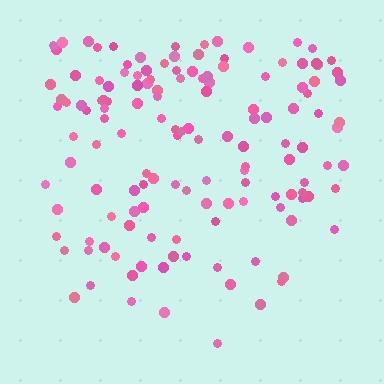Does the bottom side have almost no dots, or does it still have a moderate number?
Still a moderate number, just noticeably fewer than the top.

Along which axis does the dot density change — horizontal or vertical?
Vertical.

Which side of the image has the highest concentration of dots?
The top.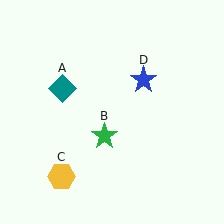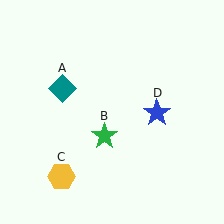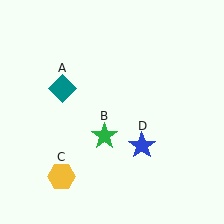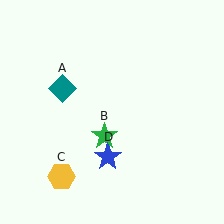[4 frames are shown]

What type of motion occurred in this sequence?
The blue star (object D) rotated clockwise around the center of the scene.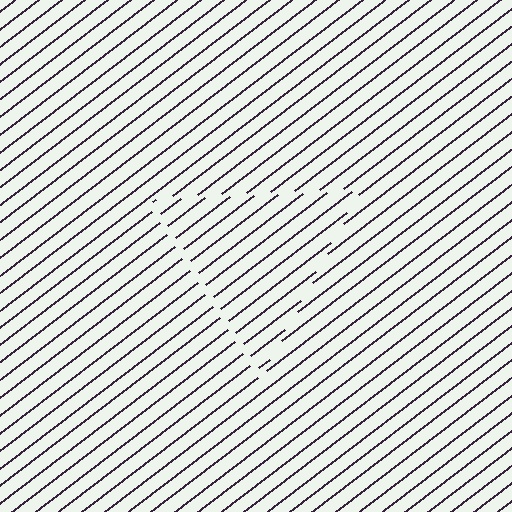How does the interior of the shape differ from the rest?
The interior of the shape contains the same grating, shifted by half a period — the contour is defined by the phase discontinuity where line-ends from the inner and outer gratings abut.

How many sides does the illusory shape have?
3 sides — the line-ends trace a triangle.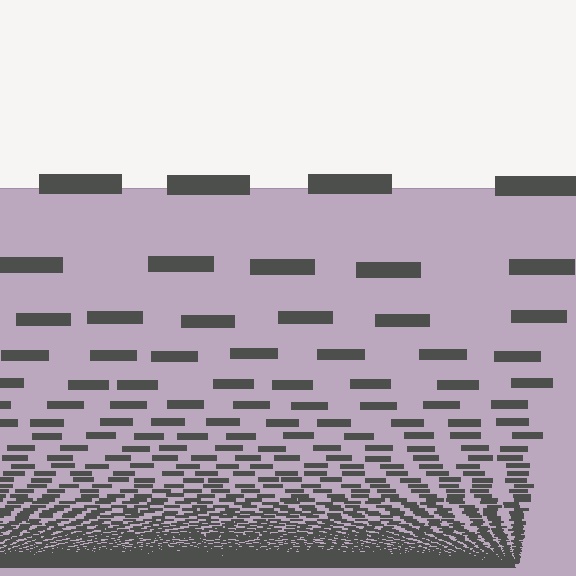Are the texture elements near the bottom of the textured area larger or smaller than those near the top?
Smaller. The gradient is inverted — elements near the bottom are smaller and denser.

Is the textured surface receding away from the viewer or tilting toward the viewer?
The surface appears to tilt toward the viewer. Texture elements get larger and sparser toward the top.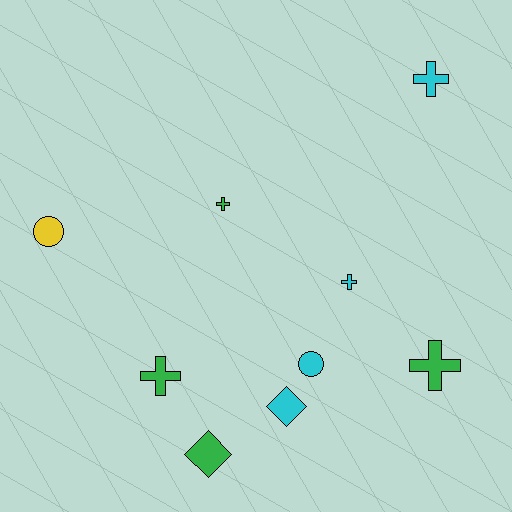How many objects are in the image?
There are 9 objects.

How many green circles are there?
There are no green circles.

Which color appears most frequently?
Green, with 4 objects.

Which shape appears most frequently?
Cross, with 5 objects.